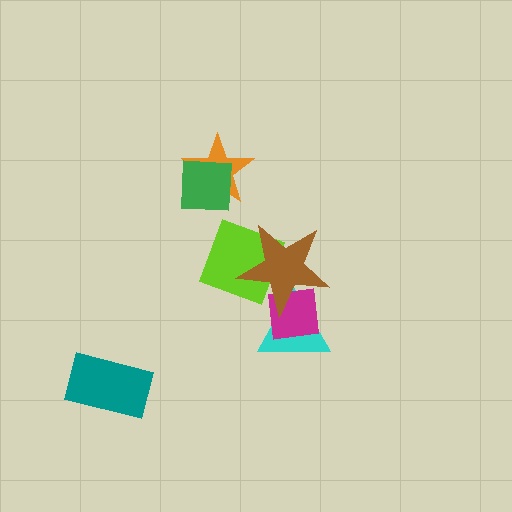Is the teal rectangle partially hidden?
No, no other shape covers it.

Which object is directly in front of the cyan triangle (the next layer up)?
The magenta square is directly in front of the cyan triangle.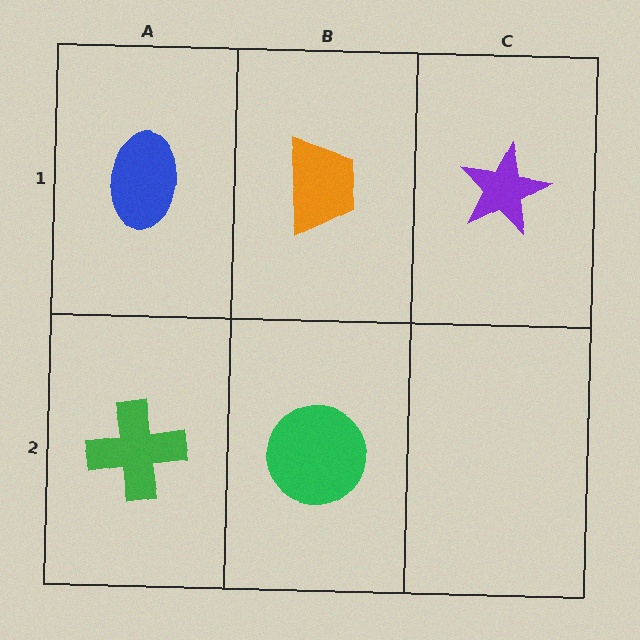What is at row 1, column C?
A purple star.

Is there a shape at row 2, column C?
No, that cell is empty.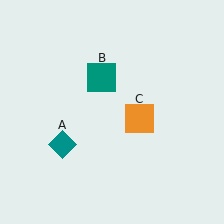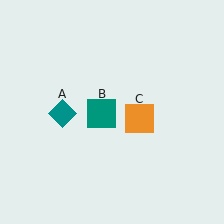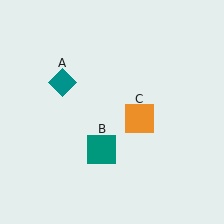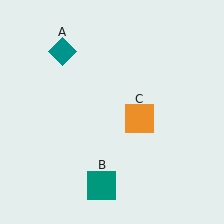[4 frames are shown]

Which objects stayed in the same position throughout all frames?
Orange square (object C) remained stationary.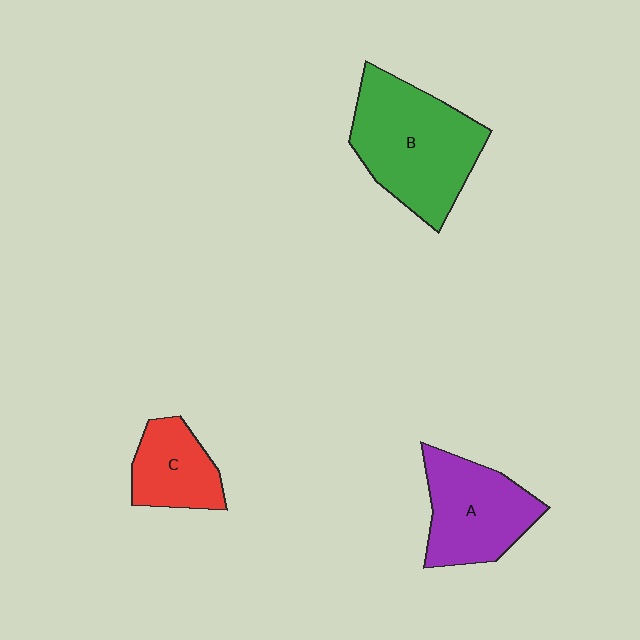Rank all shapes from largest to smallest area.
From largest to smallest: B (green), A (purple), C (red).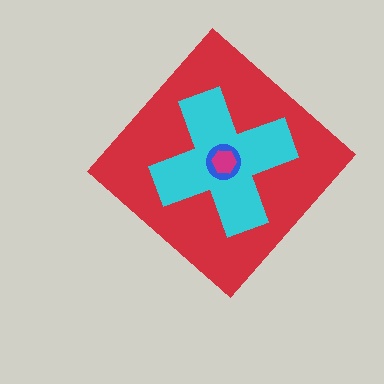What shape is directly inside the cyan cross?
The blue circle.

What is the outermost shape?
The red diamond.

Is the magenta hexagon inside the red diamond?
Yes.